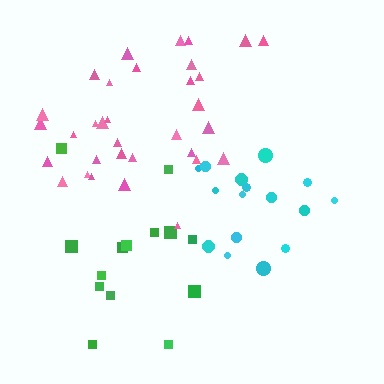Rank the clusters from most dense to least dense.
cyan, pink, green.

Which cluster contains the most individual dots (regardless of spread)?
Pink (33).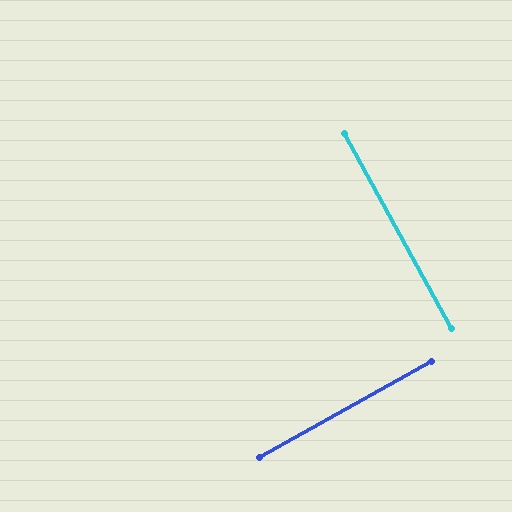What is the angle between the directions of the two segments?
Approximately 89 degrees.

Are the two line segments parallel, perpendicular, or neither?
Perpendicular — they meet at approximately 89°.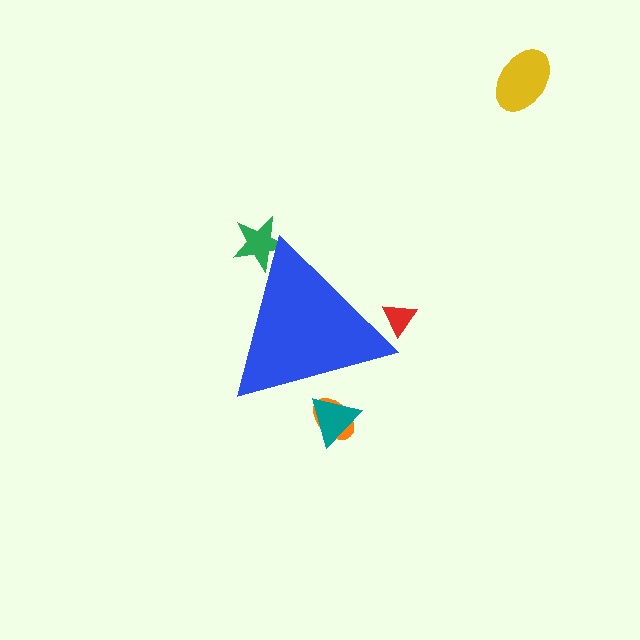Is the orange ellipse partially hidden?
Yes, the orange ellipse is partially hidden behind the blue triangle.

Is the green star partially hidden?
Yes, the green star is partially hidden behind the blue triangle.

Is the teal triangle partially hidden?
Yes, the teal triangle is partially hidden behind the blue triangle.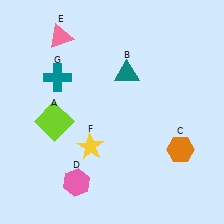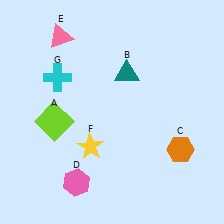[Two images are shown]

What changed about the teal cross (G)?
In Image 1, G is teal. In Image 2, it changed to cyan.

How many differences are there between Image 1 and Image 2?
There is 1 difference between the two images.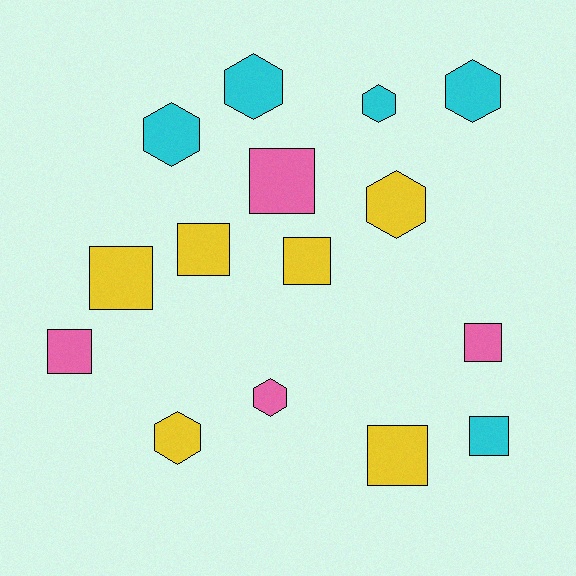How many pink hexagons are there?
There is 1 pink hexagon.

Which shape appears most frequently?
Square, with 8 objects.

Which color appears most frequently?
Yellow, with 6 objects.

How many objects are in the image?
There are 15 objects.